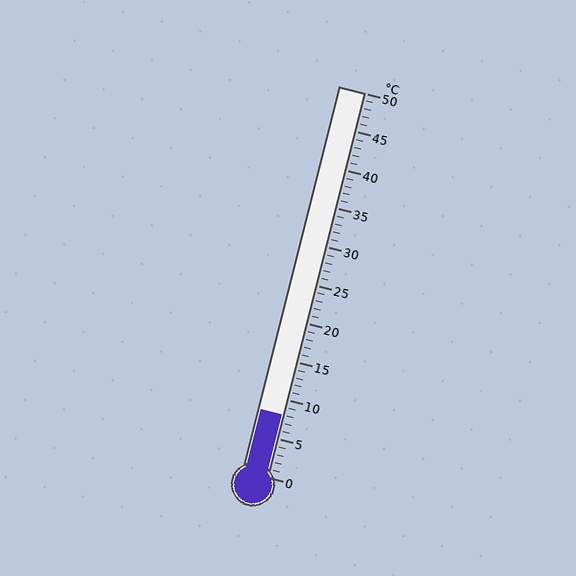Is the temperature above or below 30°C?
The temperature is below 30°C.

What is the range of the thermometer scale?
The thermometer scale ranges from 0°C to 50°C.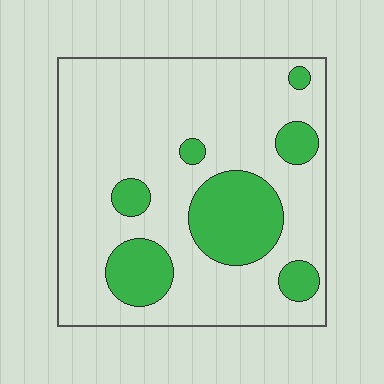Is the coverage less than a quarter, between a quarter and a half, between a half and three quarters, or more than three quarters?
Less than a quarter.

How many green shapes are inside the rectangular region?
7.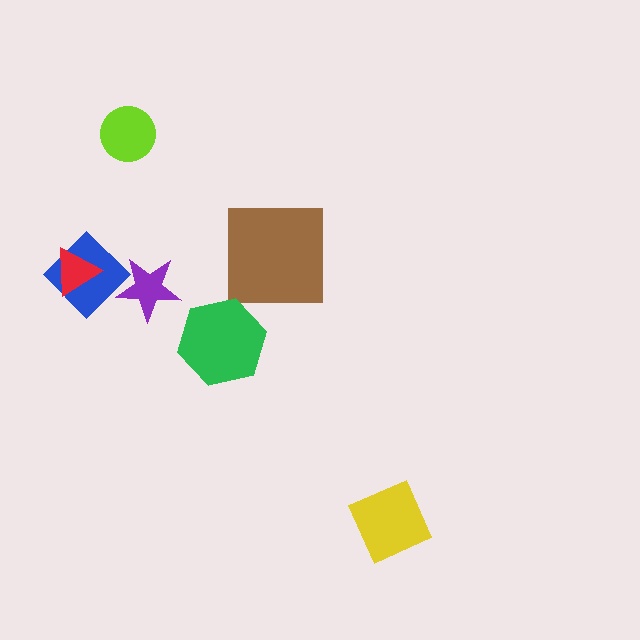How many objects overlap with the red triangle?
1 object overlaps with the red triangle.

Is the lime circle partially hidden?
No, no other shape covers it.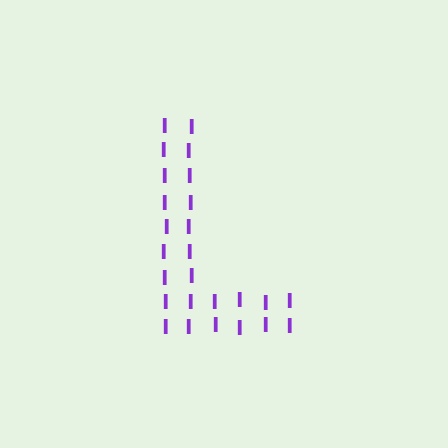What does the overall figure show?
The overall figure shows the letter L.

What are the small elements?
The small elements are letter I's.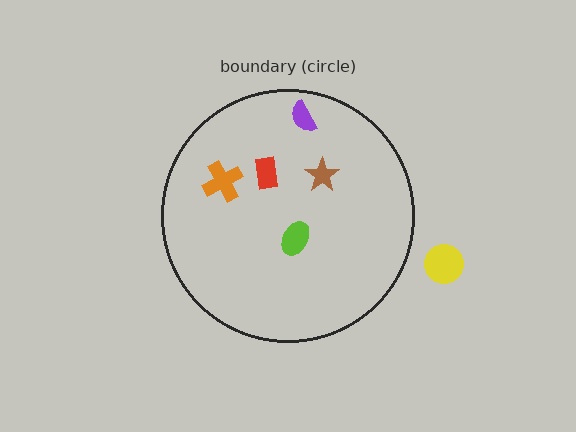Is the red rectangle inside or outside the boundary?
Inside.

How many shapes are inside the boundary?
5 inside, 1 outside.